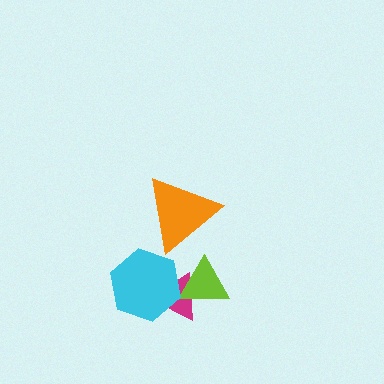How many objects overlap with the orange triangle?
0 objects overlap with the orange triangle.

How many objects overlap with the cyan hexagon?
2 objects overlap with the cyan hexagon.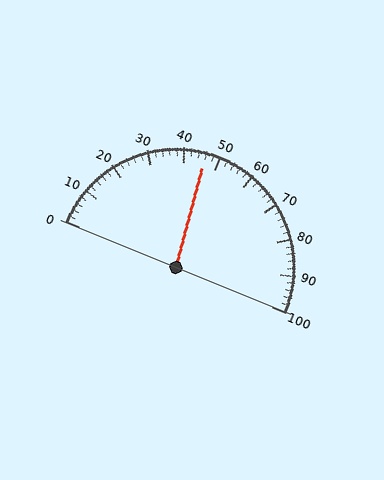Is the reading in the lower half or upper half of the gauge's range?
The reading is in the lower half of the range (0 to 100).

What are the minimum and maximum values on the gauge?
The gauge ranges from 0 to 100.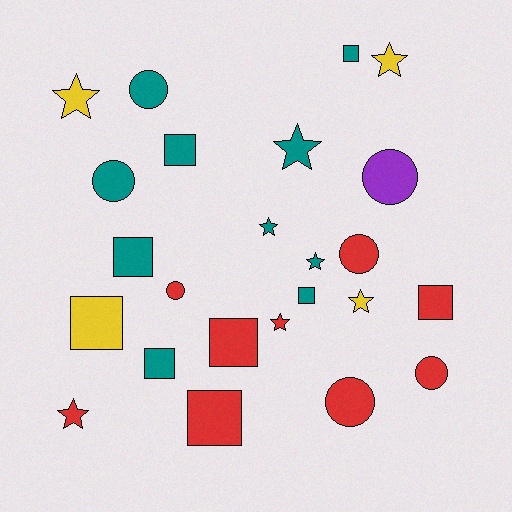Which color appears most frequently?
Teal, with 10 objects.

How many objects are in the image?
There are 24 objects.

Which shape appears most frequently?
Square, with 9 objects.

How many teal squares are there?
There are 5 teal squares.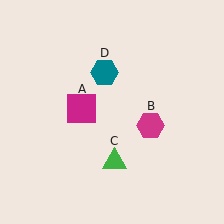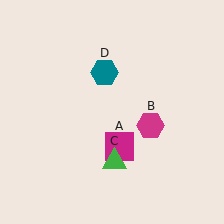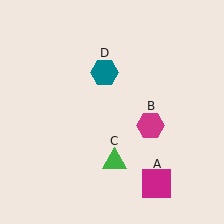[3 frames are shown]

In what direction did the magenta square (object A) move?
The magenta square (object A) moved down and to the right.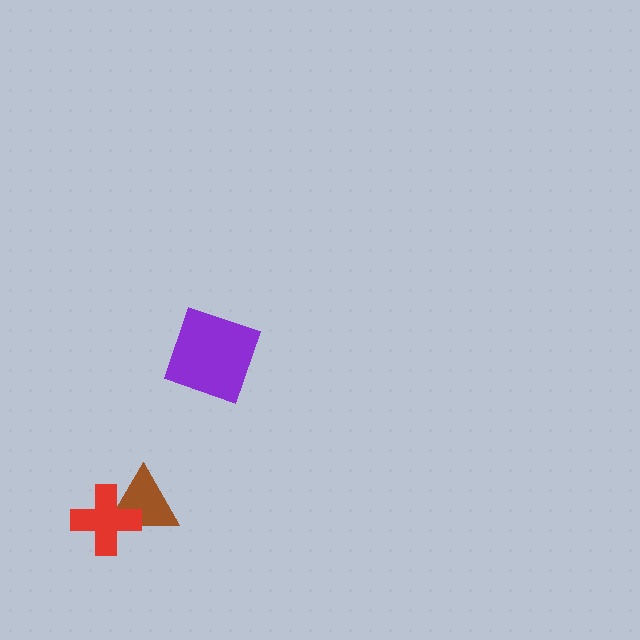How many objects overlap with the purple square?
0 objects overlap with the purple square.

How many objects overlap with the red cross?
1 object overlaps with the red cross.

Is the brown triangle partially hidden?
Yes, it is partially covered by another shape.